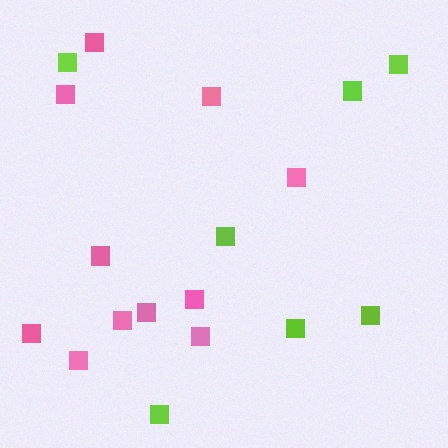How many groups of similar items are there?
There are 2 groups: one group of lime squares (7) and one group of pink squares (11).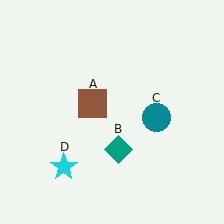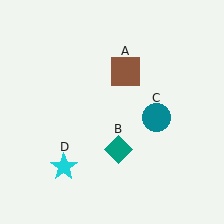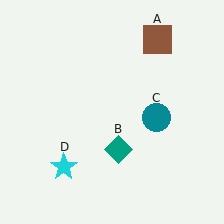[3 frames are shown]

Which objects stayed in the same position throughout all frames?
Teal diamond (object B) and teal circle (object C) and cyan star (object D) remained stationary.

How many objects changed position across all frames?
1 object changed position: brown square (object A).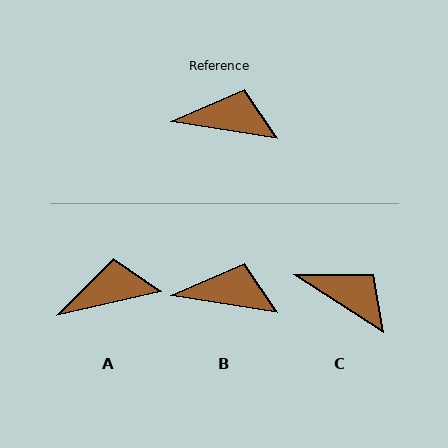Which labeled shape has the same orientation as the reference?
B.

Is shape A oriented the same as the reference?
No, it is off by about 22 degrees.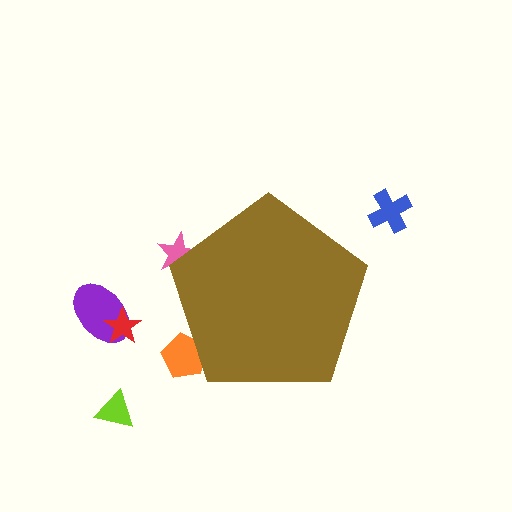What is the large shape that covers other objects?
A brown pentagon.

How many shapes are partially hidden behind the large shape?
2 shapes are partially hidden.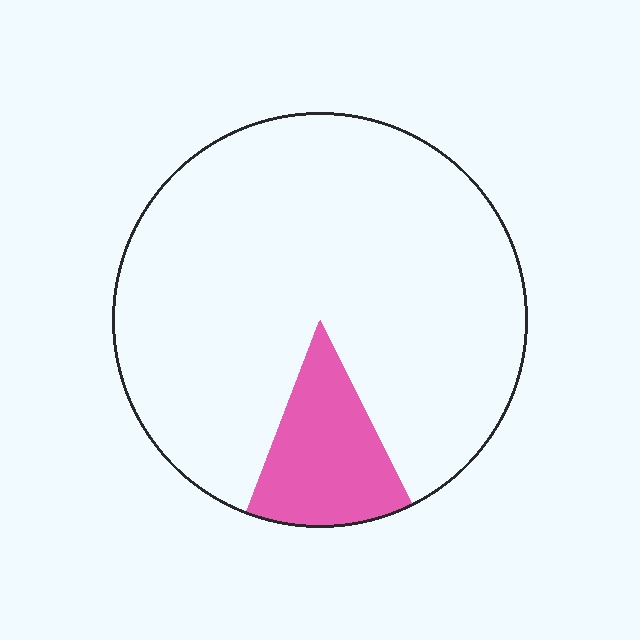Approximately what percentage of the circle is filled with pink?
Approximately 15%.